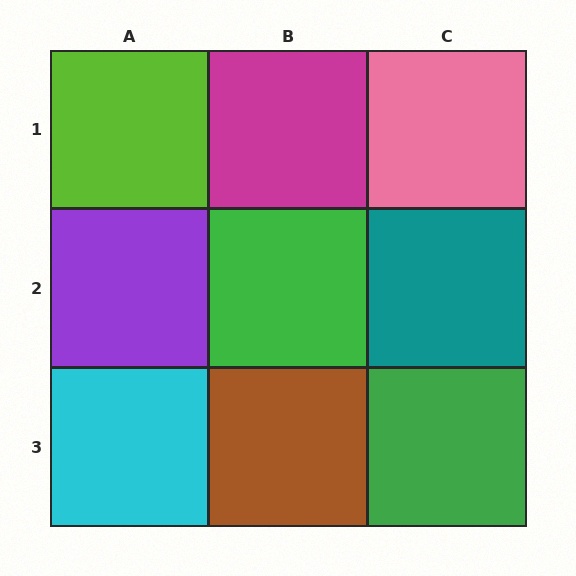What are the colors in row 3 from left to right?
Cyan, brown, green.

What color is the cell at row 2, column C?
Teal.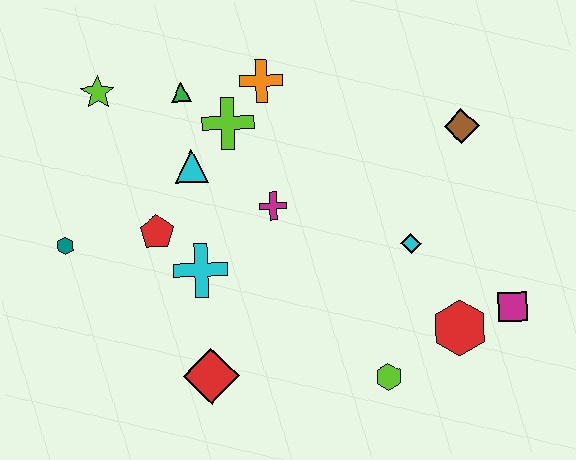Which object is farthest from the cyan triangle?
The magenta square is farthest from the cyan triangle.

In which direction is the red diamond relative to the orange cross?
The red diamond is below the orange cross.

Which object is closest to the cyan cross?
The red pentagon is closest to the cyan cross.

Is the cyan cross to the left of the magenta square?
Yes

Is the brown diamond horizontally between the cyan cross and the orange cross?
No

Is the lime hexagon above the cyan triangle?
No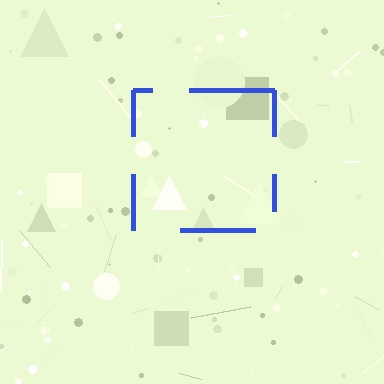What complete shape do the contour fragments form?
The contour fragments form a square.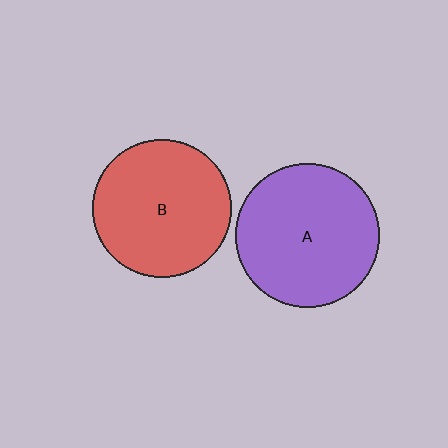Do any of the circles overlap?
No, none of the circles overlap.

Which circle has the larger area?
Circle A (purple).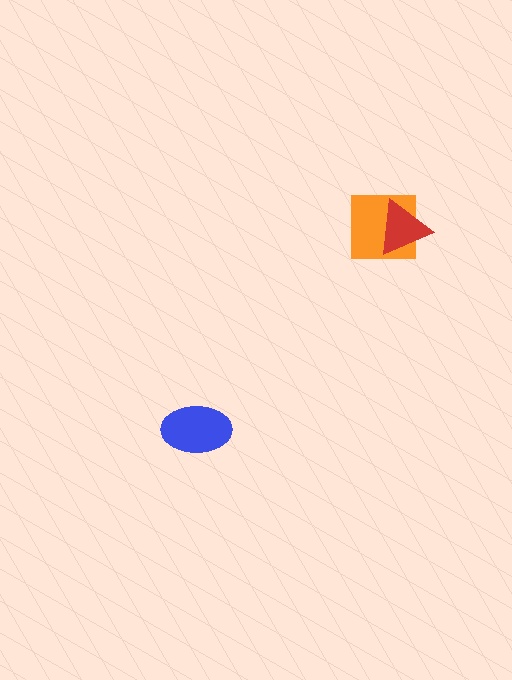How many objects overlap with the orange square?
1 object overlaps with the orange square.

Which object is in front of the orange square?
The red triangle is in front of the orange square.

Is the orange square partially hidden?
Yes, it is partially covered by another shape.